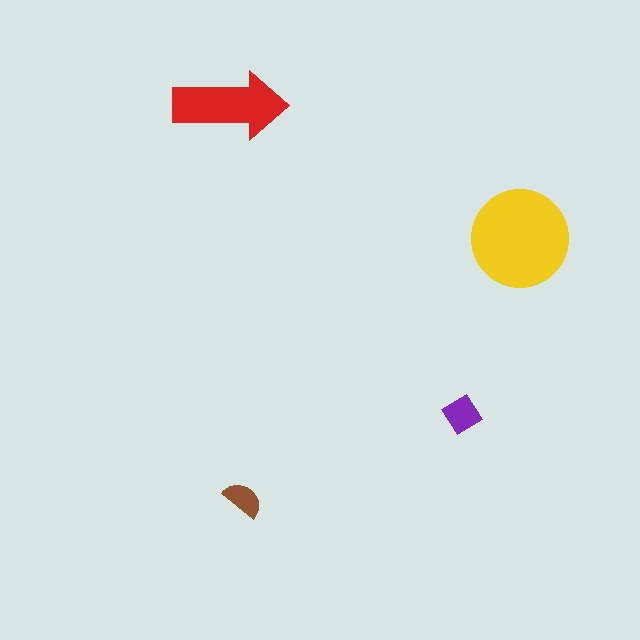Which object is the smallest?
The brown semicircle.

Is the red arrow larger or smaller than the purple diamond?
Larger.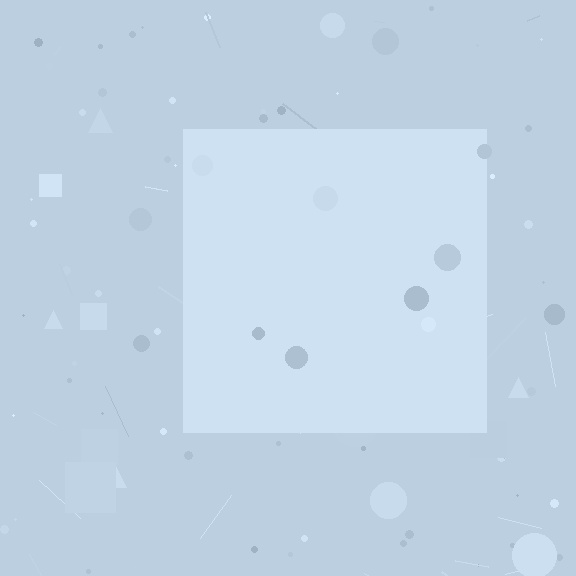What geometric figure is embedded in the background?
A square is embedded in the background.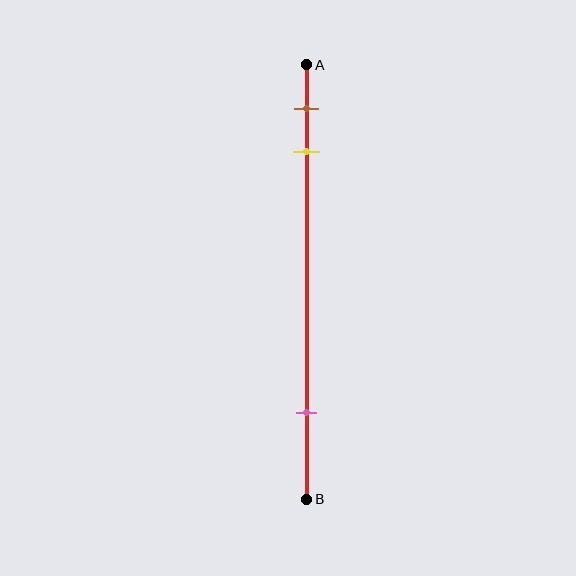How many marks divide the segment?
There are 3 marks dividing the segment.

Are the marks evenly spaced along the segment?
No, the marks are not evenly spaced.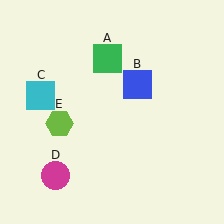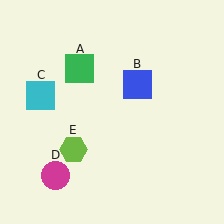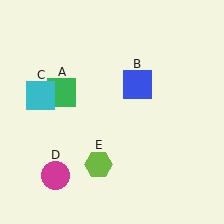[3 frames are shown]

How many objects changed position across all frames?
2 objects changed position: green square (object A), lime hexagon (object E).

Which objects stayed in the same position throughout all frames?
Blue square (object B) and cyan square (object C) and magenta circle (object D) remained stationary.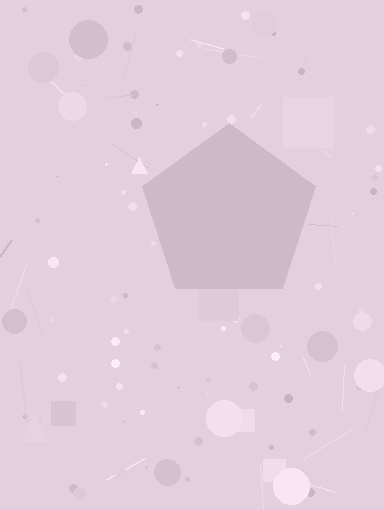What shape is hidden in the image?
A pentagon is hidden in the image.